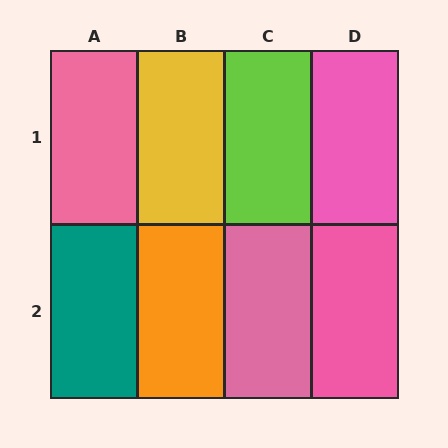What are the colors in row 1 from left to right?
Pink, yellow, lime, pink.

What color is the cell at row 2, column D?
Pink.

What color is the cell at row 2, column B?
Orange.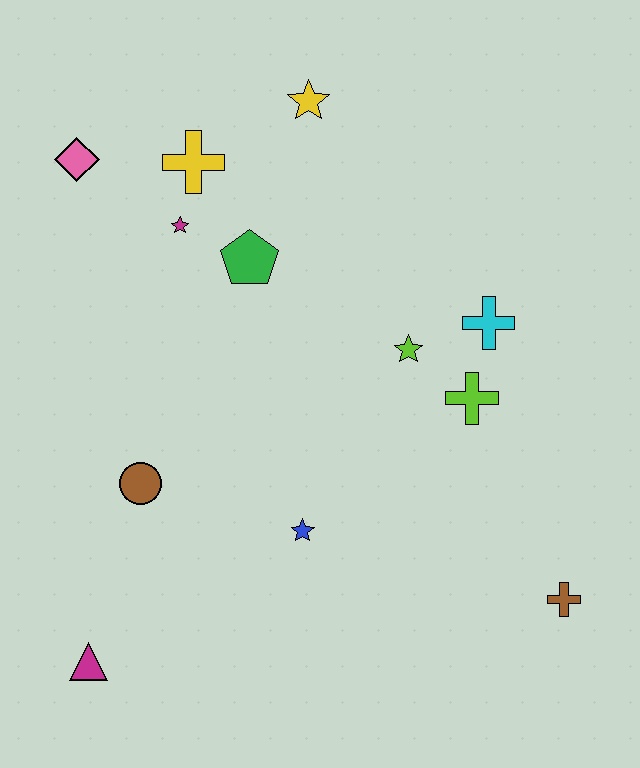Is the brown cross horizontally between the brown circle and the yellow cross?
No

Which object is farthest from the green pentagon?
The brown cross is farthest from the green pentagon.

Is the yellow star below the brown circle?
No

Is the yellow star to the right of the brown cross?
No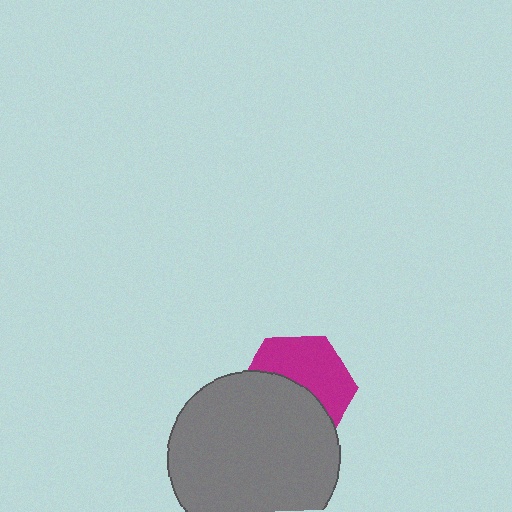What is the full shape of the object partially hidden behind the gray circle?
The partially hidden object is a magenta hexagon.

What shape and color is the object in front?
The object in front is a gray circle.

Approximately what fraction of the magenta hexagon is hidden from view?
Roughly 51% of the magenta hexagon is hidden behind the gray circle.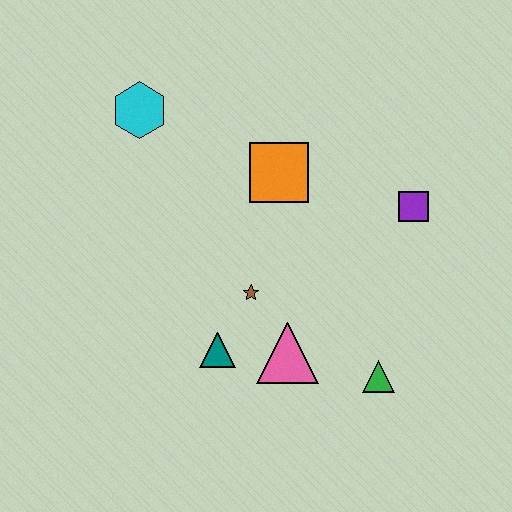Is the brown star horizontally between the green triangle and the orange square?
No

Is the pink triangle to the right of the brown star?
Yes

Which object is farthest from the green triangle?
The cyan hexagon is farthest from the green triangle.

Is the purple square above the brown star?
Yes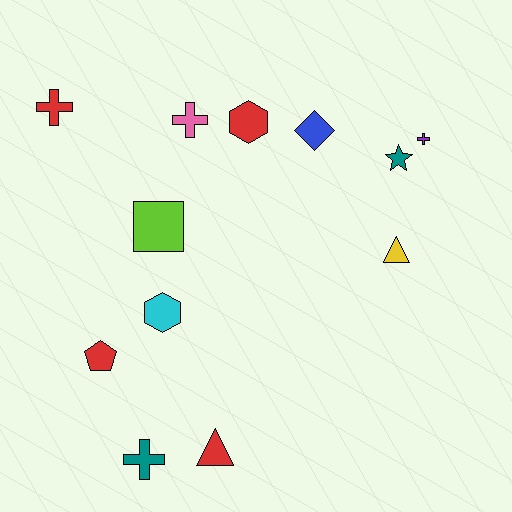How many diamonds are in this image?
There is 1 diamond.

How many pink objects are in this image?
There is 1 pink object.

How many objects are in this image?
There are 12 objects.